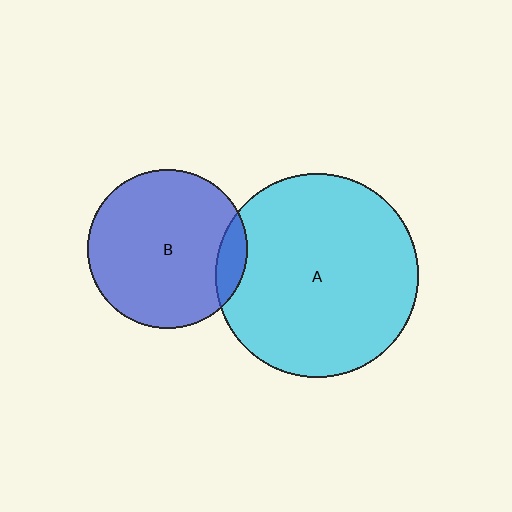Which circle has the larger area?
Circle A (cyan).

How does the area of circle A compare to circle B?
Approximately 1.6 times.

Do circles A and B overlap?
Yes.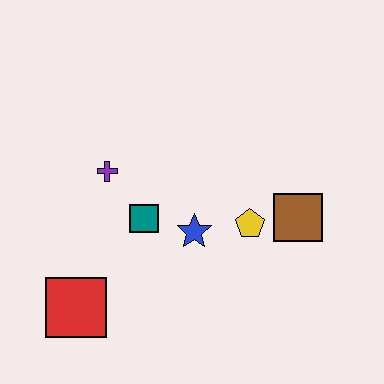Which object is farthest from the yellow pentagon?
The red square is farthest from the yellow pentagon.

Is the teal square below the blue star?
No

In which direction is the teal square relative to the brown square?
The teal square is to the left of the brown square.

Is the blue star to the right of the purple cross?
Yes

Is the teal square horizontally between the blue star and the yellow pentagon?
No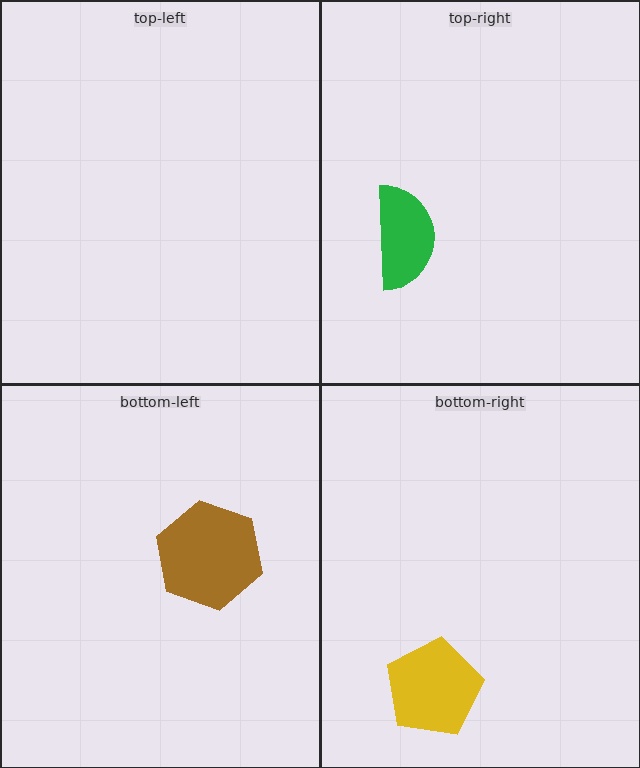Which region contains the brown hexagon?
The bottom-left region.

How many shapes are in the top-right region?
1.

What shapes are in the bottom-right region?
The yellow pentagon.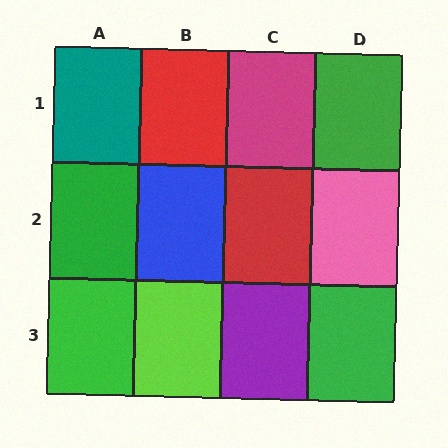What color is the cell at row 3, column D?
Green.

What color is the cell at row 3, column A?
Green.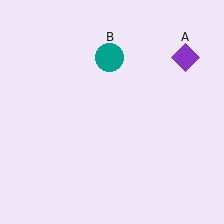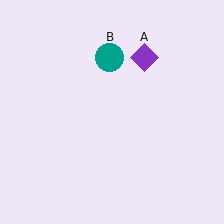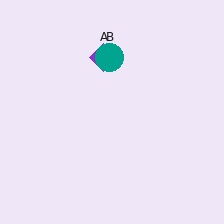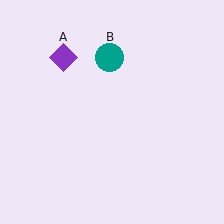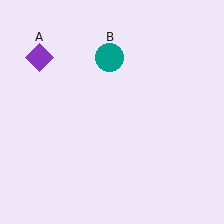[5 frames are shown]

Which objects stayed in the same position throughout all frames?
Teal circle (object B) remained stationary.